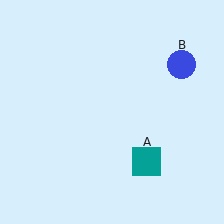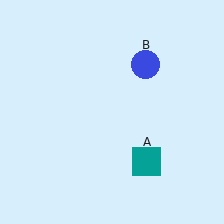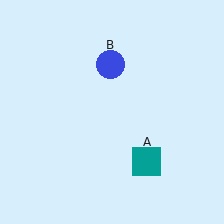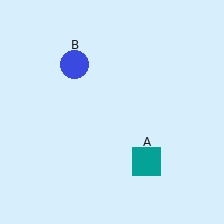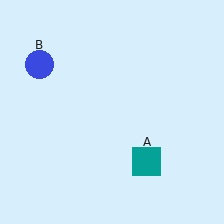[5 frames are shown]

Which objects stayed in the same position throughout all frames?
Teal square (object A) remained stationary.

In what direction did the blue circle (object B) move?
The blue circle (object B) moved left.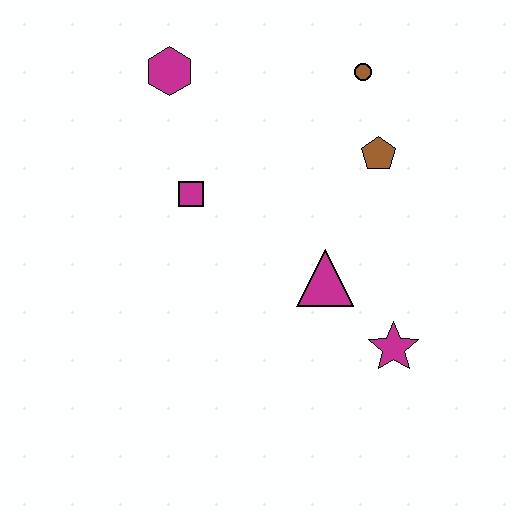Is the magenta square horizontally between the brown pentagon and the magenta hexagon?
Yes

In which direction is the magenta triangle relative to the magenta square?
The magenta triangle is to the right of the magenta square.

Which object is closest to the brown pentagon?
The brown circle is closest to the brown pentagon.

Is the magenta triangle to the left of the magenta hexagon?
No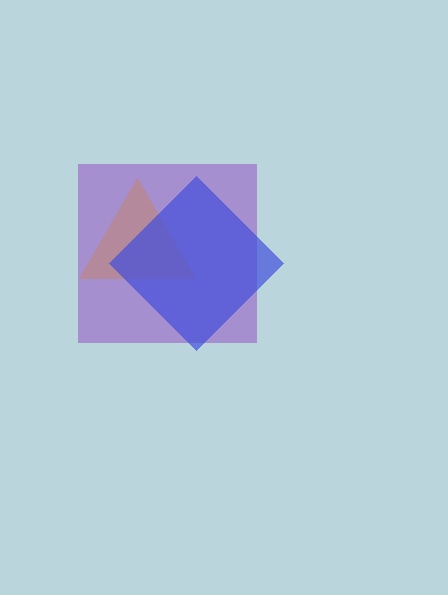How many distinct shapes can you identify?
There are 3 distinct shapes: a yellow triangle, a purple square, a blue diamond.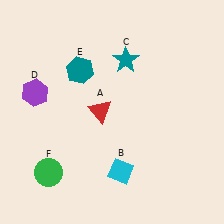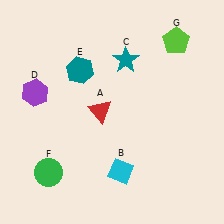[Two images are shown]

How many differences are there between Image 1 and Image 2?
There is 1 difference between the two images.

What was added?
A lime pentagon (G) was added in Image 2.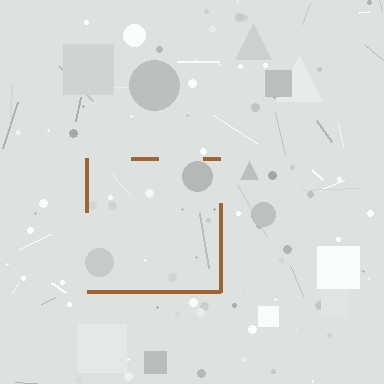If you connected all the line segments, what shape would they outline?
They would outline a square.